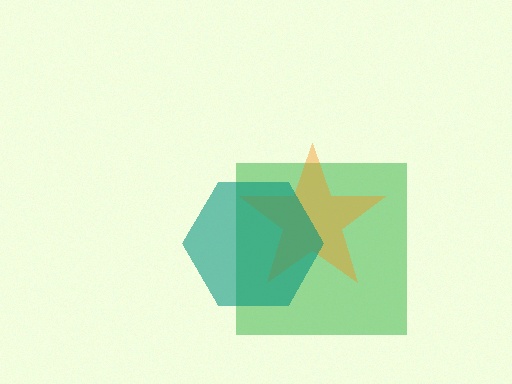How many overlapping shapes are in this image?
There are 3 overlapping shapes in the image.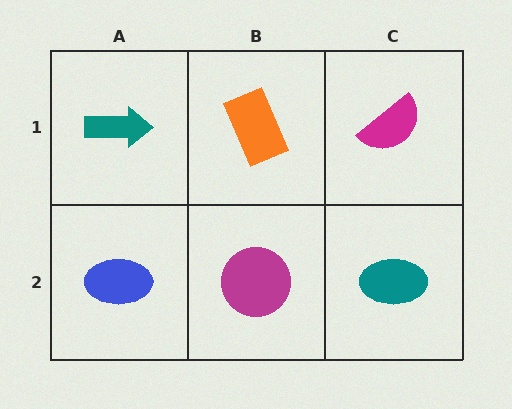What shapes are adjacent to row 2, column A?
A teal arrow (row 1, column A), a magenta circle (row 2, column B).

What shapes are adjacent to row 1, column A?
A blue ellipse (row 2, column A), an orange rectangle (row 1, column B).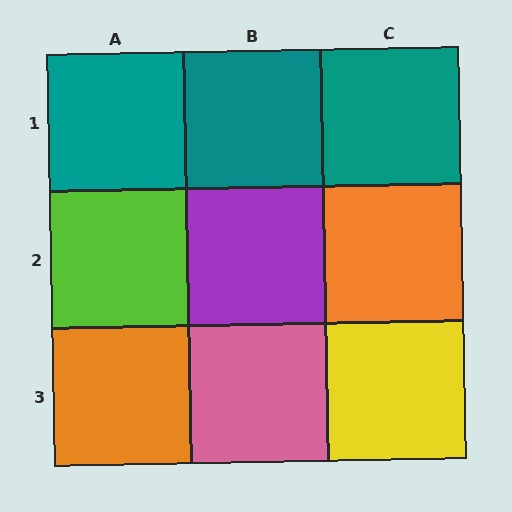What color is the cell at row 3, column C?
Yellow.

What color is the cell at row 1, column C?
Teal.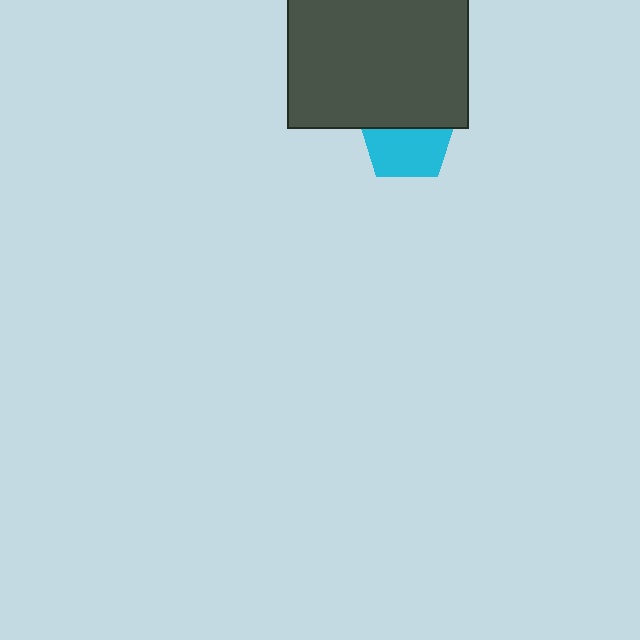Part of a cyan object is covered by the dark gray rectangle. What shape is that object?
It is a pentagon.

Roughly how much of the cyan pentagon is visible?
About half of it is visible (roughly 57%).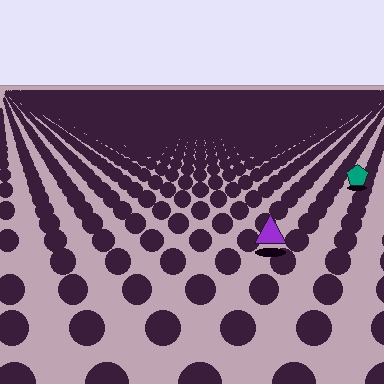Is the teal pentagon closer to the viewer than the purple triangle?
No. The purple triangle is closer — you can tell from the texture gradient: the ground texture is coarser near it.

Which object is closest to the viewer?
The purple triangle is closest. The texture marks near it are larger and more spread out.